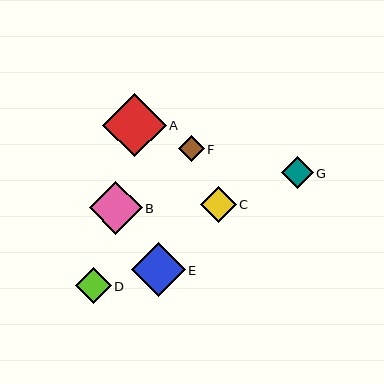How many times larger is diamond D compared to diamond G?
Diamond D is approximately 1.1 times the size of diamond G.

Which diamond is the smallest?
Diamond F is the smallest with a size of approximately 26 pixels.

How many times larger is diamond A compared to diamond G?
Diamond A is approximately 2.0 times the size of diamond G.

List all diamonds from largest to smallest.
From largest to smallest: A, E, B, C, D, G, F.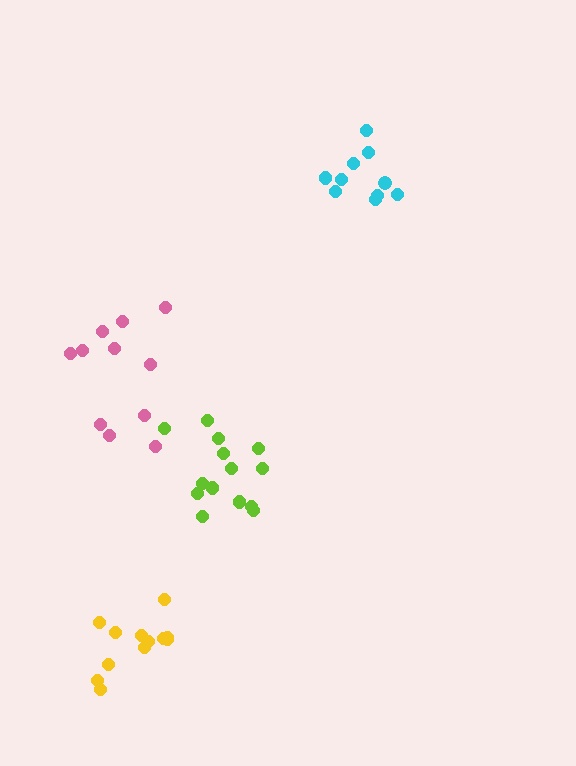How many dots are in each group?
Group 1: 12 dots, Group 2: 11 dots, Group 3: 14 dots, Group 4: 10 dots (47 total).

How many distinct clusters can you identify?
There are 4 distinct clusters.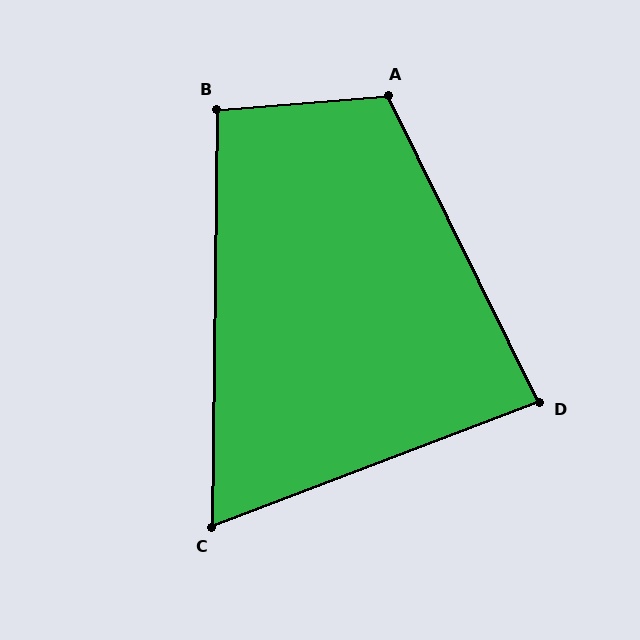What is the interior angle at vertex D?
Approximately 85 degrees (acute).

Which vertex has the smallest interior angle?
C, at approximately 68 degrees.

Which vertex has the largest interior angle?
A, at approximately 112 degrees.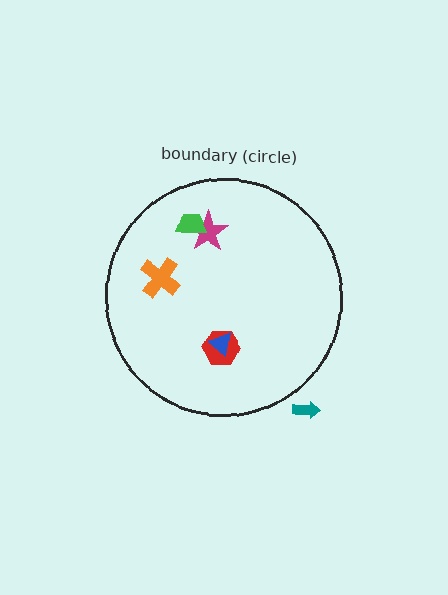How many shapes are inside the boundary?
5 inside, 1 outside.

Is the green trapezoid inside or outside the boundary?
Inside.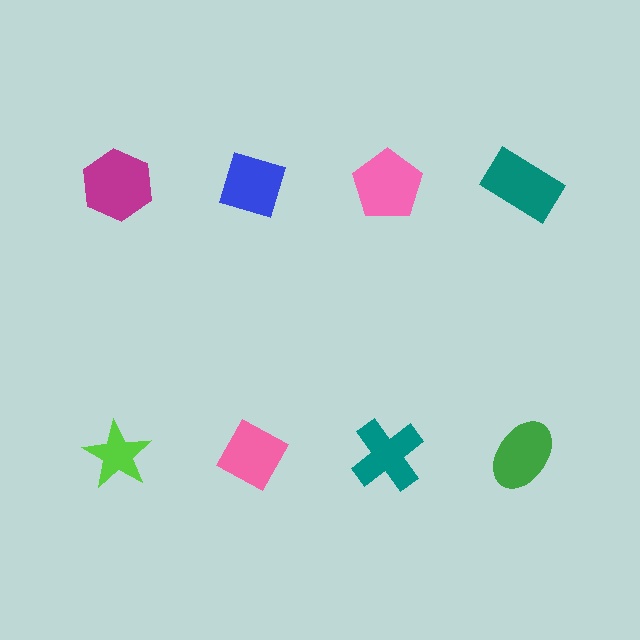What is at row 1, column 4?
A teal rectangle.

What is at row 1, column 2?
A blue diamond.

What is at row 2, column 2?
A pink diamond.